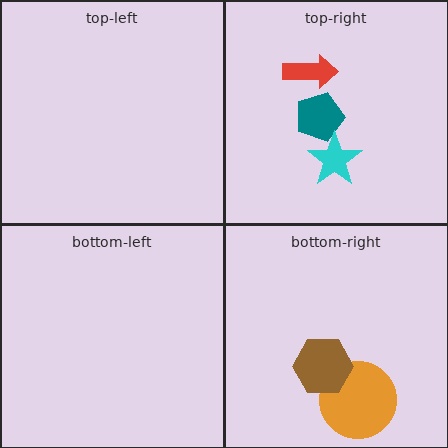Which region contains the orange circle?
The bottom-right region.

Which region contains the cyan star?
The top-right region.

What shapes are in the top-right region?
The teal pentagon, the cyan star, the red arrow.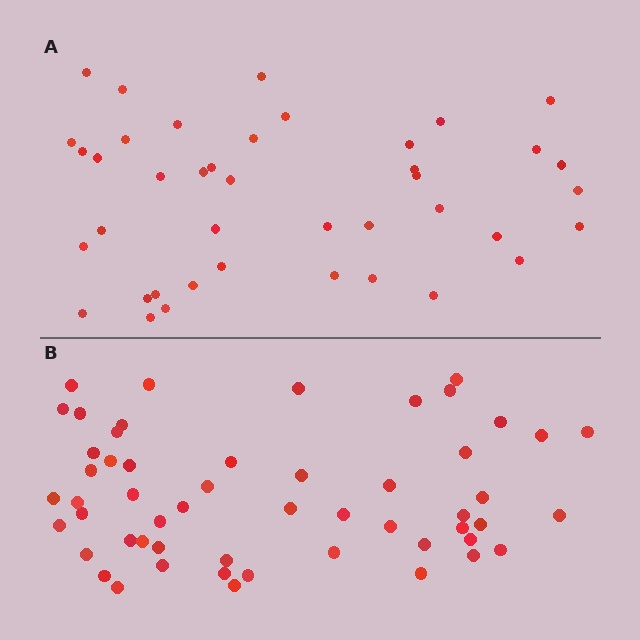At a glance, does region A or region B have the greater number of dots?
Region B (the bottom region) has more dots.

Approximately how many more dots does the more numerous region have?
Region B has approximately 15 more dots than region A.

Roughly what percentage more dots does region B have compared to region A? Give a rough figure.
About 30% more.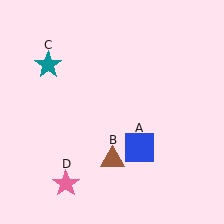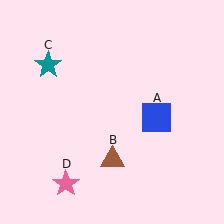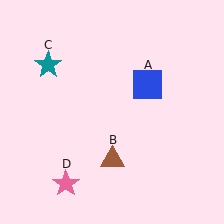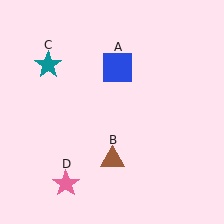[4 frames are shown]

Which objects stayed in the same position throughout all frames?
Brown triangle (object B) and teal star (object C) and pink star (object D) remained stationary.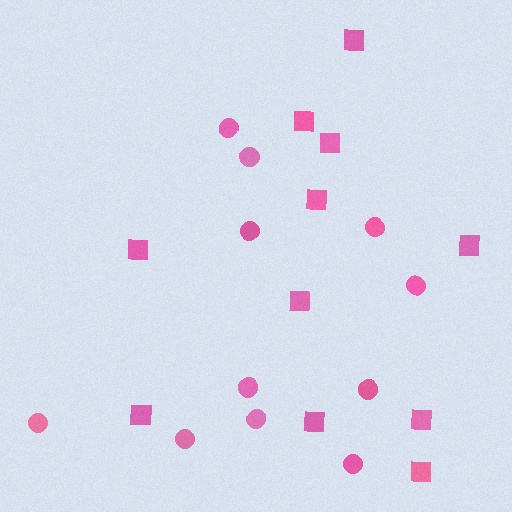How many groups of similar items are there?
There are 2 groups: one group of circles (11) and one group of squares (11).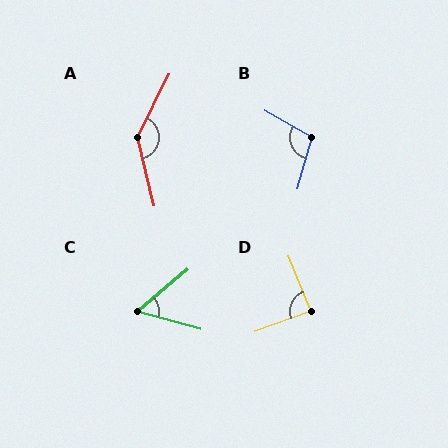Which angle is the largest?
A, at approximately 140 degrees.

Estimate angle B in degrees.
Approximately 104 degrees.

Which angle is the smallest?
C, at approximately 55 degrees.